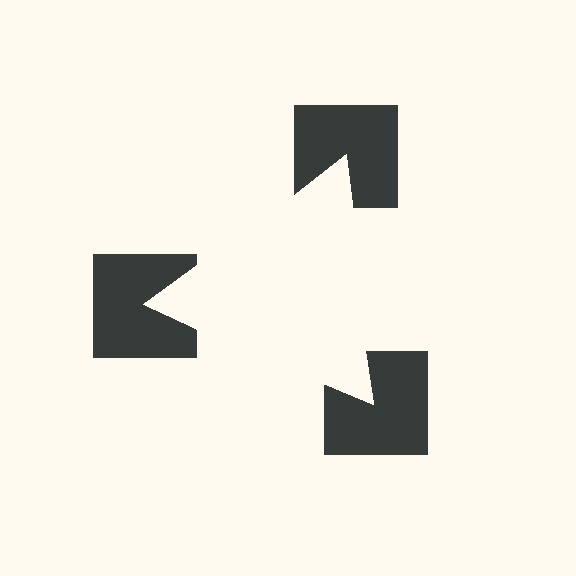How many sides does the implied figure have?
3 sides.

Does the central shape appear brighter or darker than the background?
It typically appears slightly brighter than the background, even though no actual brightness change is drawn.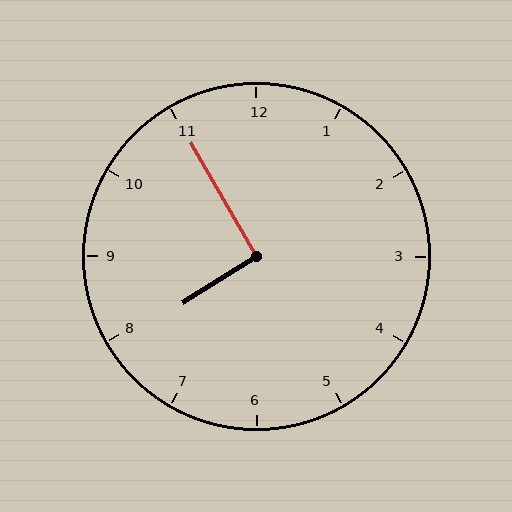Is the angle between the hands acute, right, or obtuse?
It is right.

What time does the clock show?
7:55.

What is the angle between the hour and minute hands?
Approximately 92 degrees.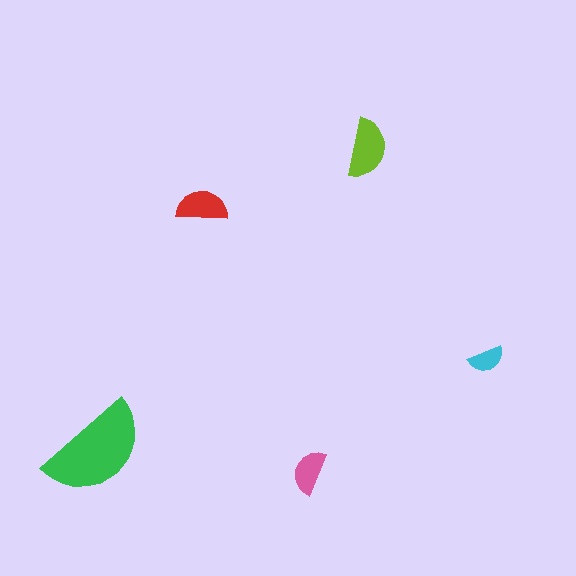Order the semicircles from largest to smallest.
the green one, the lime one, the red one, the pink one, the cyan one.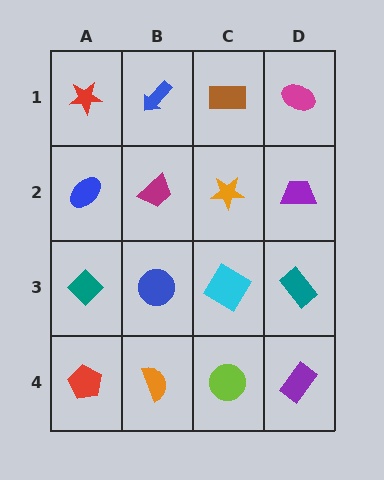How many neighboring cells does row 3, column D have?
3.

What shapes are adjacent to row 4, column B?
A blue circle (row 3, column B), a red pentagon (row 4, column A), a lime circle (row 4, column C).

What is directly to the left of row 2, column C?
A magenta trapezoid.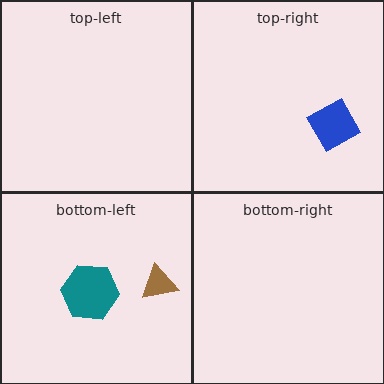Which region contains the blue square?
The top-right region.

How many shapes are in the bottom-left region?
2.